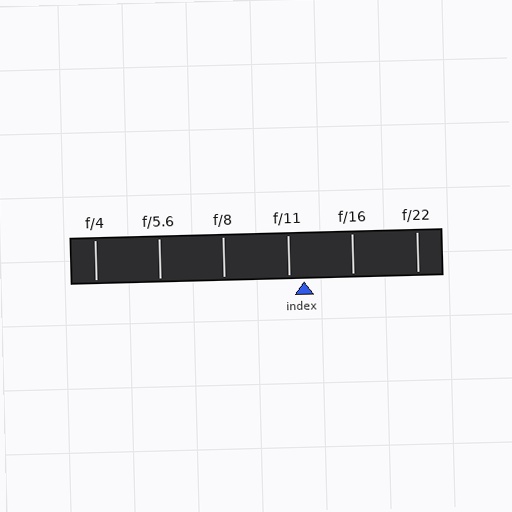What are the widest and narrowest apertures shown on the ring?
The widest aperture shown is f/4 and the narrowest is f/22.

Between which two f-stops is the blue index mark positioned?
The index mark is between f/11 and f/16.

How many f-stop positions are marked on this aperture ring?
There are 6 f-stop positions marked.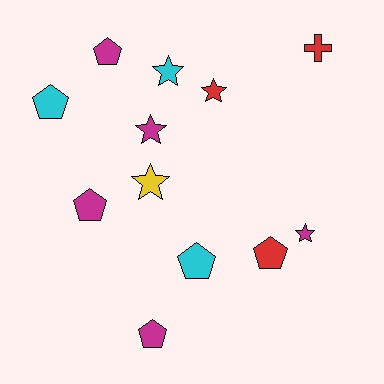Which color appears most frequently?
Magenta, with 5 objects.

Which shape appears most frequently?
Pentagon, with 6 objects.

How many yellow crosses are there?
There are no yellow crosses.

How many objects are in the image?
There are 12 objects.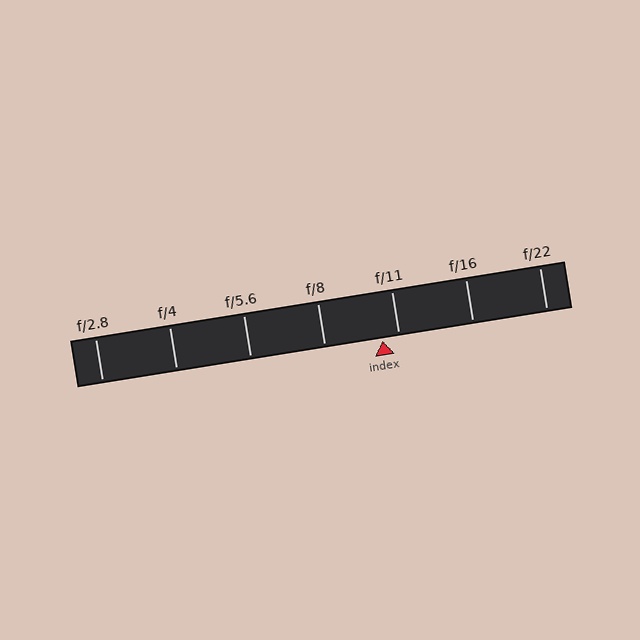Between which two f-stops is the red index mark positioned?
The index mark is between f/8 and f/11.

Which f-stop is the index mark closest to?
The index mark is closest to f/11.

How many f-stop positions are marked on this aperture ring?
There are 7 f-stop positions marked.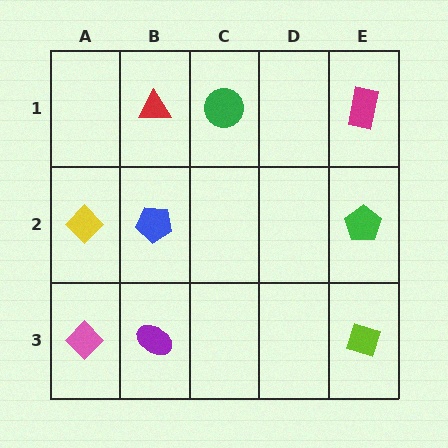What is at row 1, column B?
A red triangle.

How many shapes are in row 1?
3 shapes.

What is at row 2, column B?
A blue pentagon.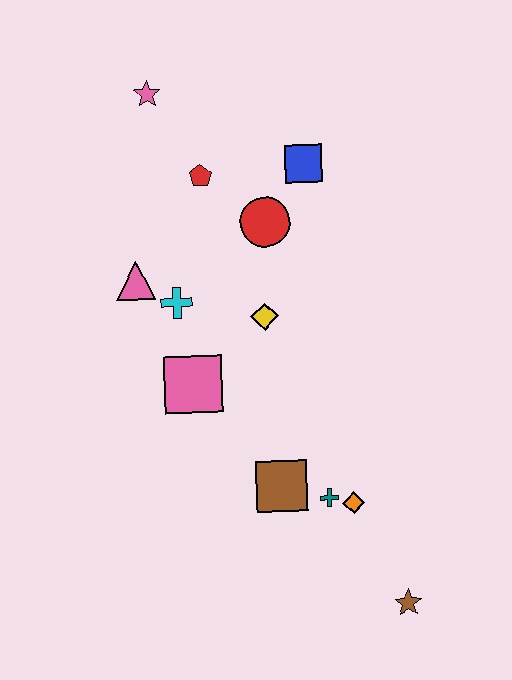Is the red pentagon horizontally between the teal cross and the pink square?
Yes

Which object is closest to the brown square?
The teal cross is closest to the brown square.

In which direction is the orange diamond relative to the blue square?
The orange diamond is below the blue square.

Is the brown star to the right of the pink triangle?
Yes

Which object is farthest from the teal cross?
The pink star is farthest from the teal cross.